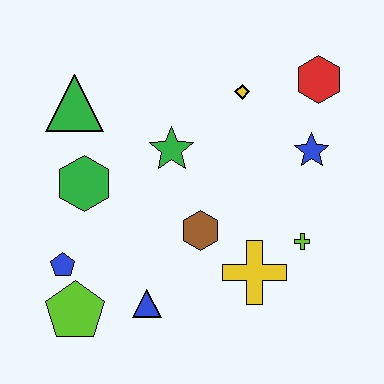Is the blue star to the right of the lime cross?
Yes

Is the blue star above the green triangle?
No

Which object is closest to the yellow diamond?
The red hexagon is closest to the yellow diamond.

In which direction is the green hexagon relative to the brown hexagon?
The green hexagon is to the left of the brown hexagon.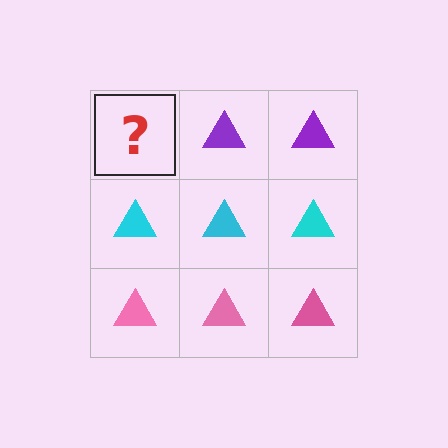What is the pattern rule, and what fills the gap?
The rule is that each row has a consistent color. The gap should be filled with a purple triangle.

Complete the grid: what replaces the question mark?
The question mark should be replaced with a purple triangle.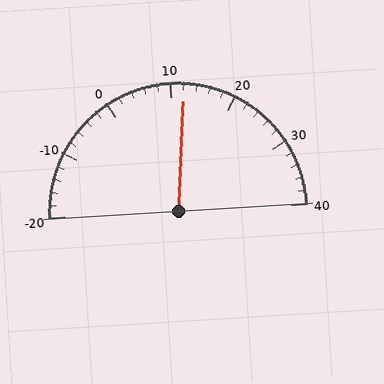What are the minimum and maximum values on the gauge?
The gauge ranges from -20 to 40.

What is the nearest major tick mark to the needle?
The nearest major tick mark is 10.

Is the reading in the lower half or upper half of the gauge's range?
The reading is in the upper half of the range (-20 to 40).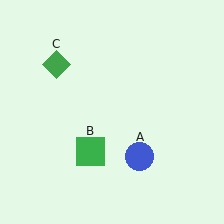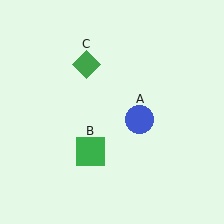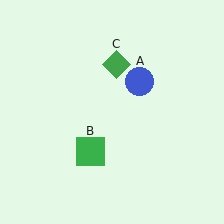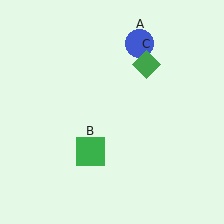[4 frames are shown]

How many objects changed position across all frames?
2 objects changed position: blue circle (object A), green diamond (object C).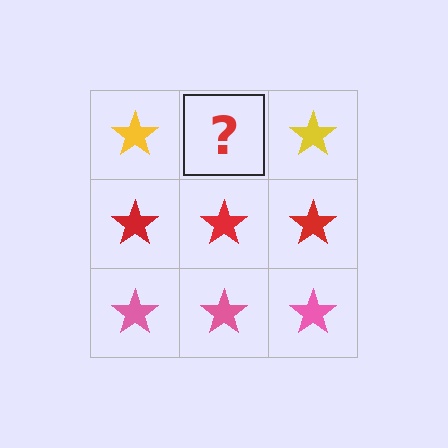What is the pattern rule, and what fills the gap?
The rule is that each row has a consistent color. The gap should be filled with a yellow star.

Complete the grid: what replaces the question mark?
The question mark should be replaced with a yellow star.